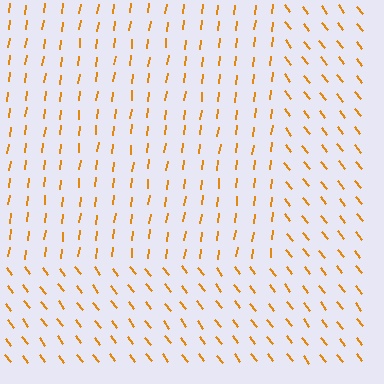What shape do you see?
I see a rectangle.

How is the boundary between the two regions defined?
The boundary is defined purely by a change in line orientation (approximately 45 degrees difference). All lines are the same color and thickness.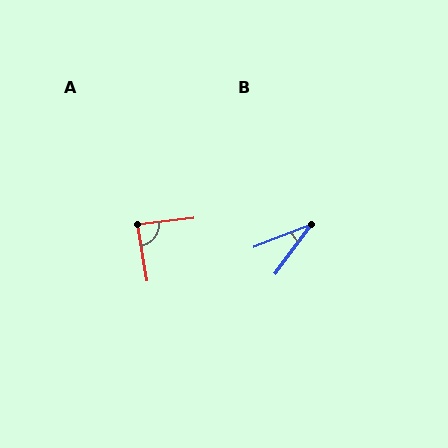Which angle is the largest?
A, at approximately 87 degrees.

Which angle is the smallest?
B, at approximately 32 degrees.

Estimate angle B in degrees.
Approximately 32 degrees.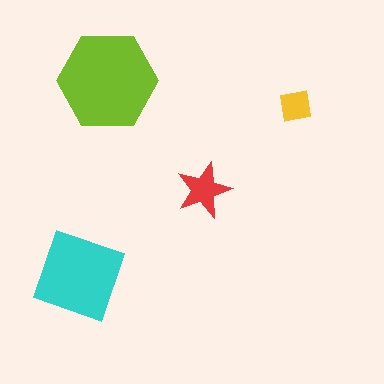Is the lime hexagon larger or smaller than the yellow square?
Larger.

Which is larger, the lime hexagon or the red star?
The lime hexagon.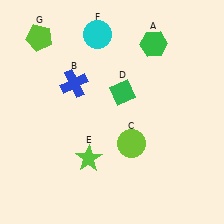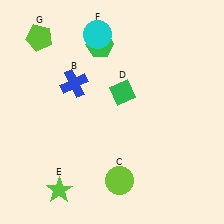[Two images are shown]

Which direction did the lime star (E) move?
The lime star (E) moved down.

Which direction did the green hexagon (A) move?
The green hexagon (A) moved left.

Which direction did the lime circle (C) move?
The lime circle (C) moved down.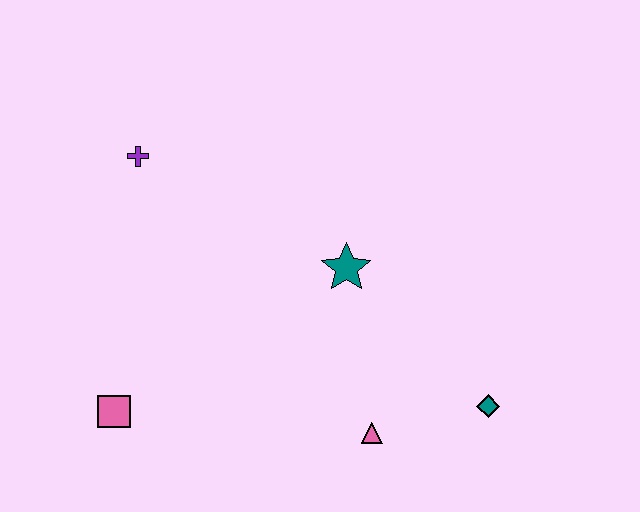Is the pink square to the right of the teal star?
No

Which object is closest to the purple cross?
The teal star is closest to the purple cross.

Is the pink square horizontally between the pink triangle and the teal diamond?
No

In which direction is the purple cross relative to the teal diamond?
The purple cross is to the left of the teal diamond.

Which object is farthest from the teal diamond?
The purple cross is farthest from the teal diamond.